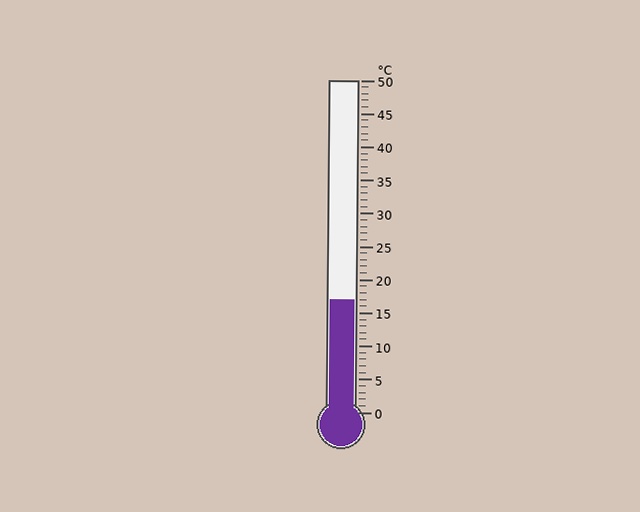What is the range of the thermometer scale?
The thermometer scale ranges from 0°C to 50°C.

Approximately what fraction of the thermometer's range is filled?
The thermometer is filled to approximately 35% of its range.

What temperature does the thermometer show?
The thermometer shows approximately 17°C.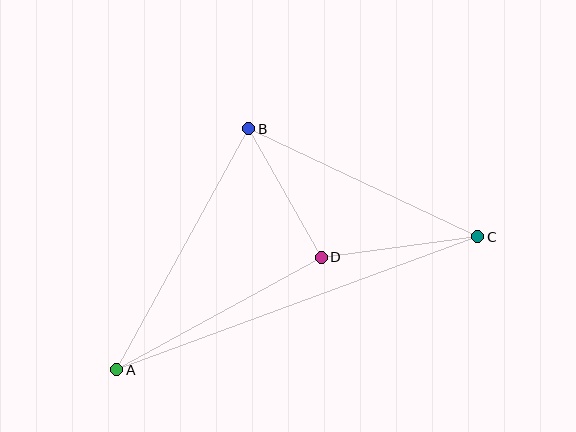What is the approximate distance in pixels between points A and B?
The distance between A and B is approximately 275 pixels.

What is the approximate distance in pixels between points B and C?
The distance between B and C is approximately 253 pixels.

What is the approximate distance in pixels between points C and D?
The distance between C and D is approximately 158 pixels.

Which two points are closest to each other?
Points B and D are closest to each other.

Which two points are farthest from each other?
Points A and C are farthest from each other.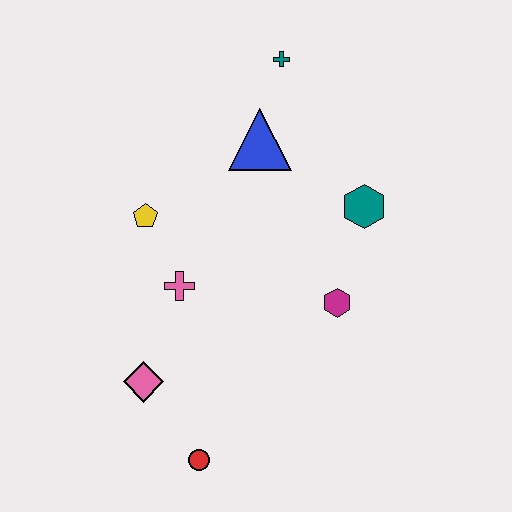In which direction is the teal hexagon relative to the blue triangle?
The teal hexagon is to the right of the blue triangle.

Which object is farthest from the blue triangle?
The red circle is farthest from the blue triangle.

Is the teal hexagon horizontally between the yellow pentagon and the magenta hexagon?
No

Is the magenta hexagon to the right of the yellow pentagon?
Yes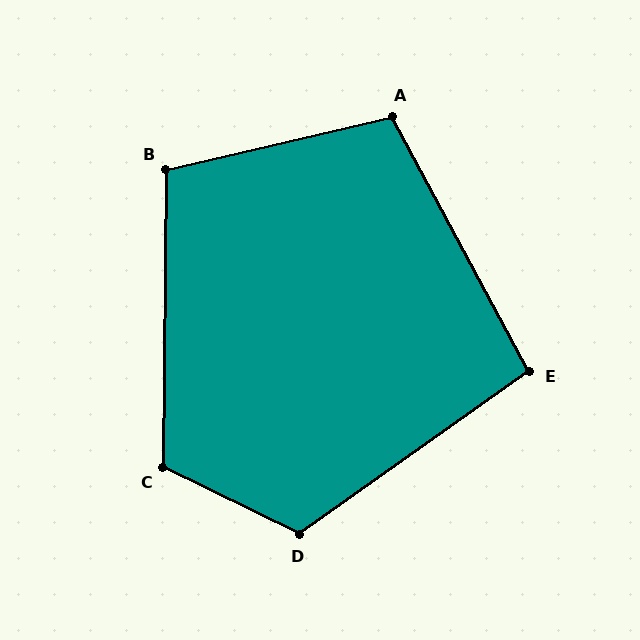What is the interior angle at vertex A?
Approximately 105 degrees (obtuse).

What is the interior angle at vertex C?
Approximately 116 degrees (obtuse).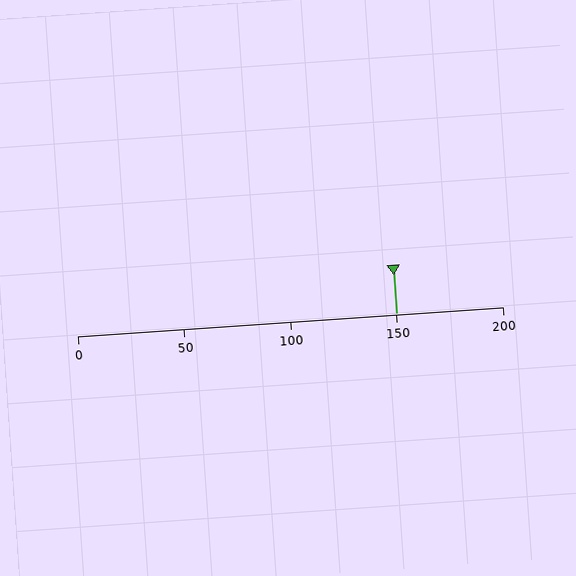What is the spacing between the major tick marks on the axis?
The major ticks are spaced 50 apart.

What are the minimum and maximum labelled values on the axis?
The axis runs from 0 to 200.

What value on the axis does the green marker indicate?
The marker indicates approximately 150.